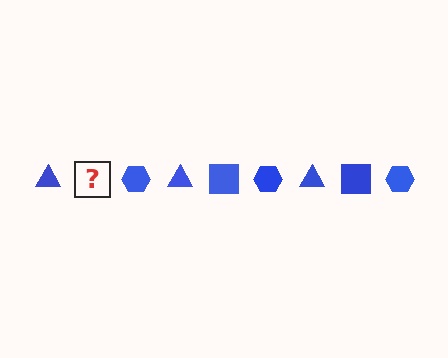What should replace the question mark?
The question mark should be replaced with a blue square.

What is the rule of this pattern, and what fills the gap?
The rule is that the pattern cycles through triangle, square, hexagon shapes in blue. The gap should be filled with a blue square.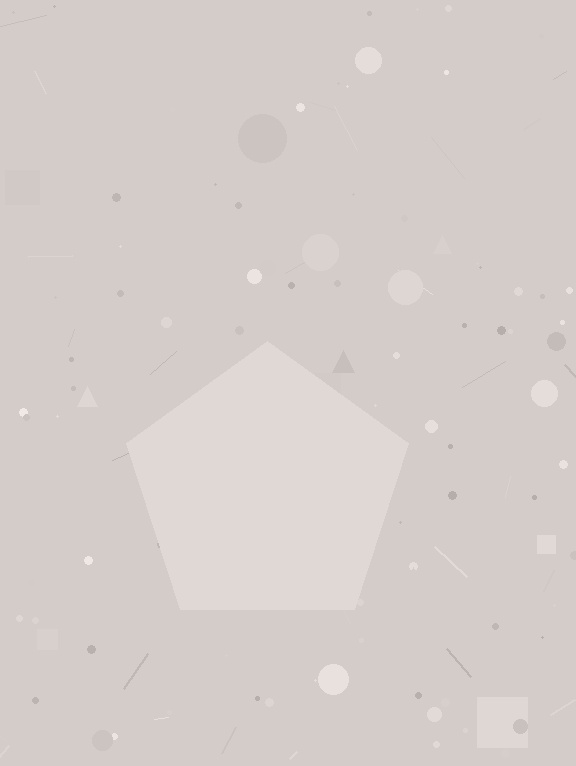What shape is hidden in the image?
A pentagon is hidden in the image.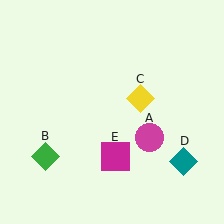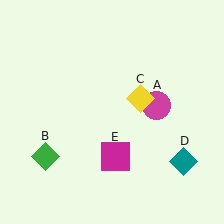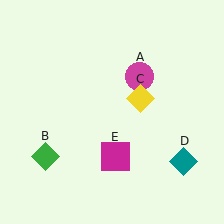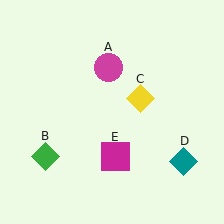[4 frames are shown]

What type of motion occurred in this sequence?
The magenta circle (object A) rotated counterclockwise around the center of the scene.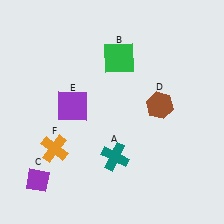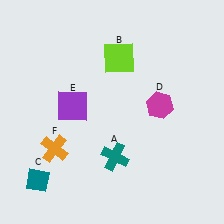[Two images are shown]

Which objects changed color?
B changed from green to lime. C changed from purple to teal. D changed from brown to magenta.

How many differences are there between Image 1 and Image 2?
There are 3 differences between the two images.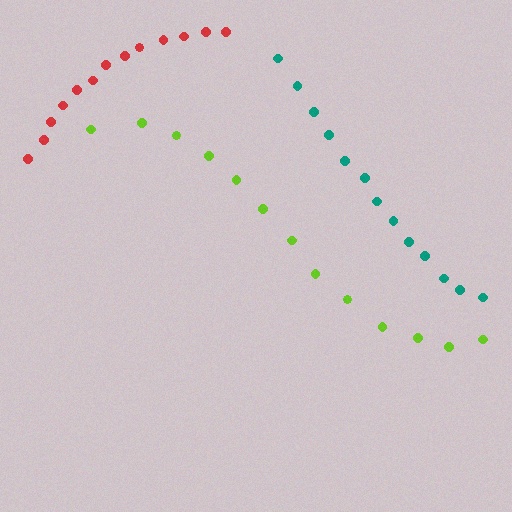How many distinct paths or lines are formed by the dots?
There are 3 distinct paths.